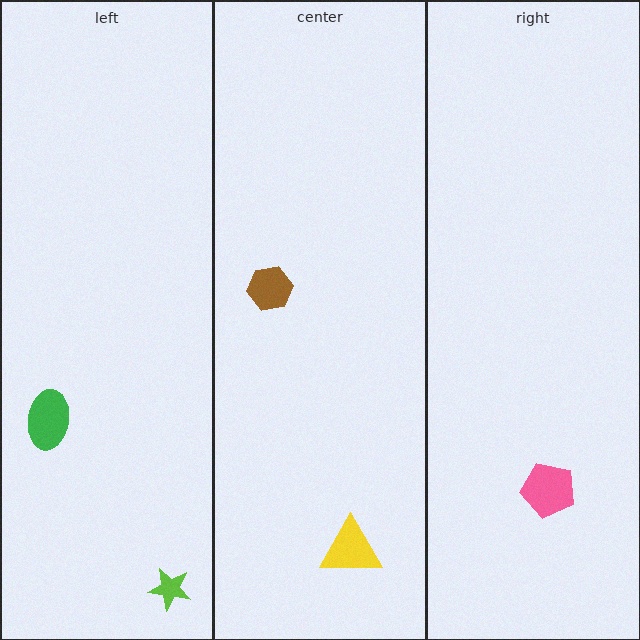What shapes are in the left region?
The lime star, the green ellipse.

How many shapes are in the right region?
1.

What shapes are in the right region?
The pink pentagon.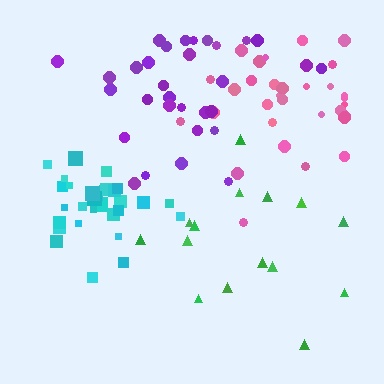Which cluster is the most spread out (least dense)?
Green.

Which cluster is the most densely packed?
Cyan.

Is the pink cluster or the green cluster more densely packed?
Pink.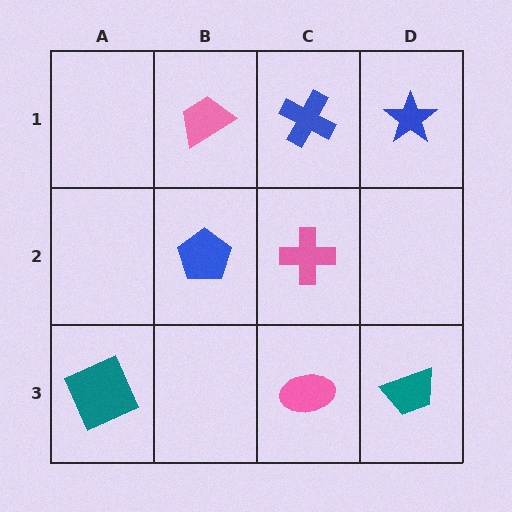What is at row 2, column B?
A blue pentagon.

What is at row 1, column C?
A blue cross.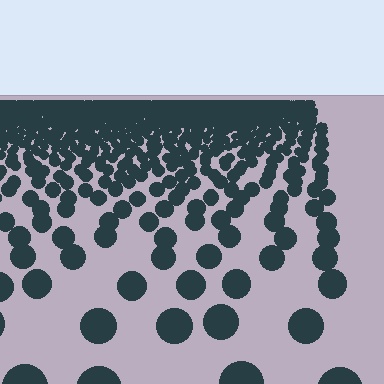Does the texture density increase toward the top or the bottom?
Density increases toward the top.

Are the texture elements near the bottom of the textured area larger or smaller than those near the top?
Larger. Near the bottom, elements are closer to the viewer and appear at a bigger on-screen size.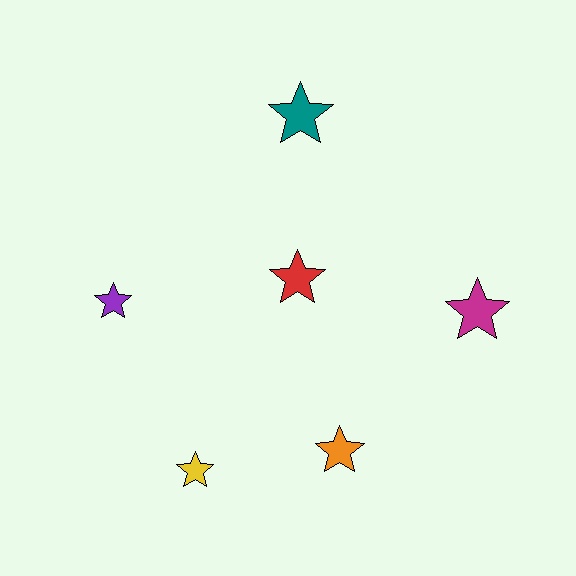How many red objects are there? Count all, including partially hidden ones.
There is 1 red object.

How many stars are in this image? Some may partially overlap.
There are 6 stars.